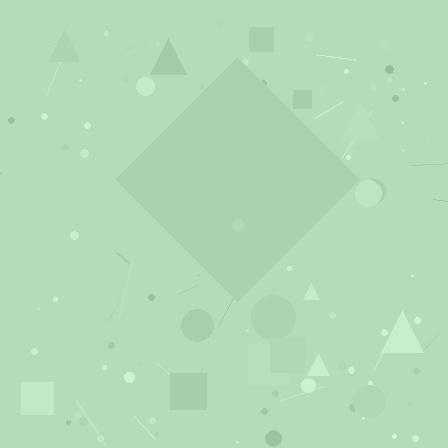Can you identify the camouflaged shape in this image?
The camouflaged shape is a diamond.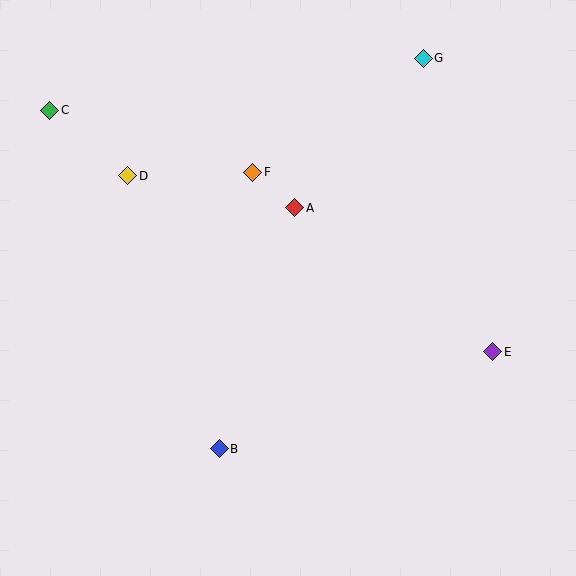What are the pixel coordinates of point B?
Point B is at (219, 449).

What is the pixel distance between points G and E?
The distance between G and E is 302 pixels.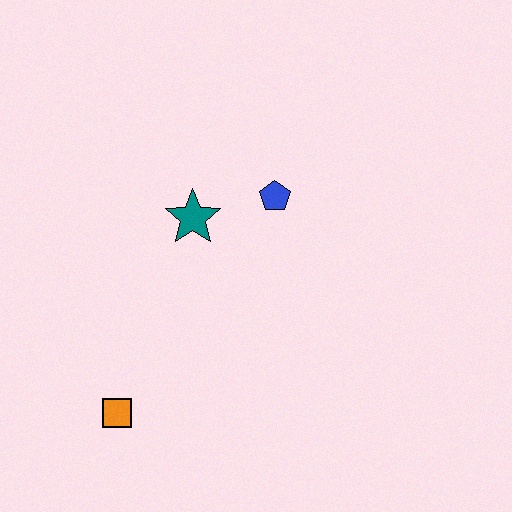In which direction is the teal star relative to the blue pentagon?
The teal star is to the left of the blue pentagon.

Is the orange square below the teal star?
Yes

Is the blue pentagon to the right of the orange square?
Yes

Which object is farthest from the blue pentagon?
The orange square is farthest from the blue pentagon.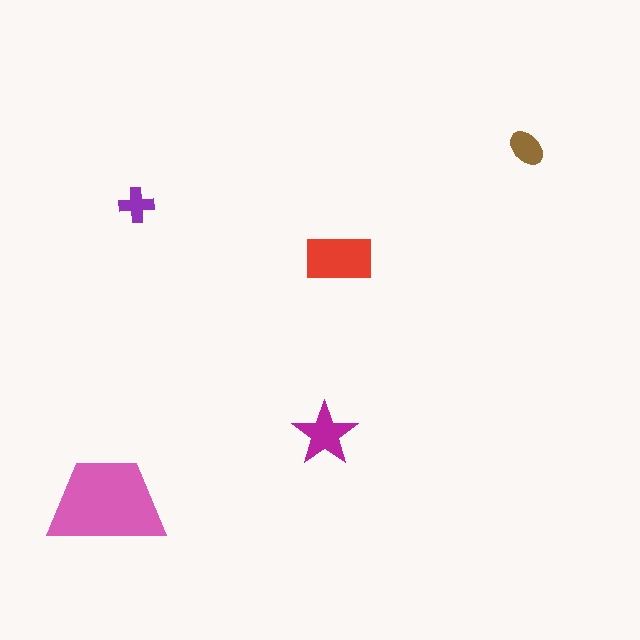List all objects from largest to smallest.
The pink trapezoid, the red rectangle, the magenta star, the brown ellipse, the purple cross.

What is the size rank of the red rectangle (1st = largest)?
2nd.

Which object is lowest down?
The pink trapezoid is bottommost.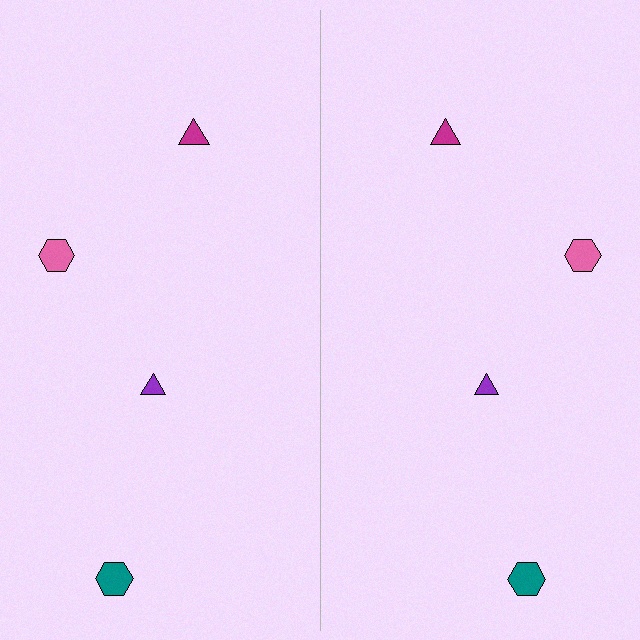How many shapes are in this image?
There are 8 shapes in this image.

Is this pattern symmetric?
Yes, this pattern has bilateral (reflection) symmetry.